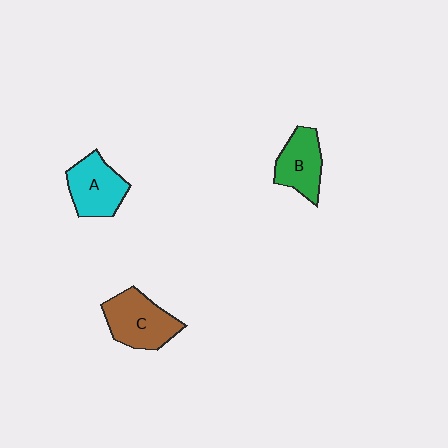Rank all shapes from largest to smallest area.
From largest to smallest: C (brown), A (cyan), B (green).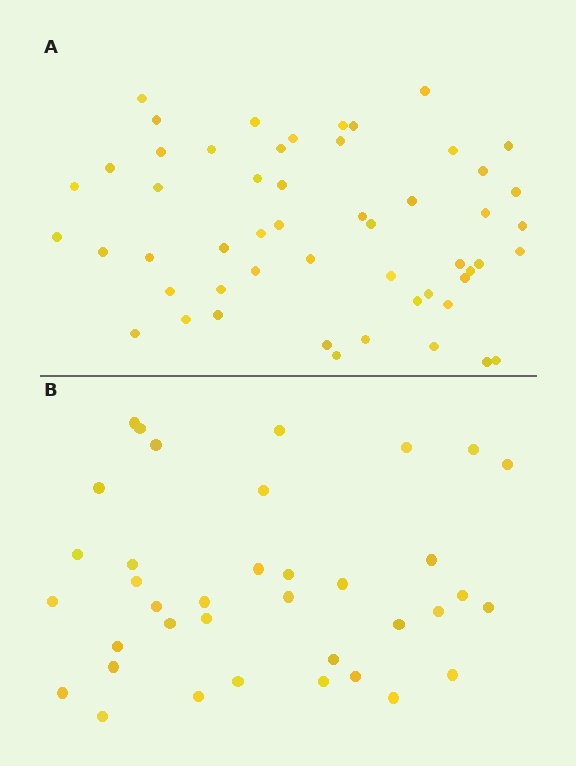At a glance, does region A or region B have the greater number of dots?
Region A (the top region) has more dots.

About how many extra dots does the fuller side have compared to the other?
Region A has approximately 15 more dots than region B.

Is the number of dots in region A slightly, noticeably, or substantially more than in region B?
Region A has noticeably more, but not dramatically so. The ratio is roughly 1.4 to 1.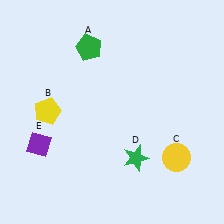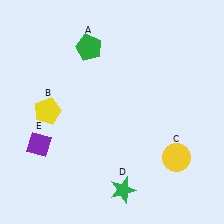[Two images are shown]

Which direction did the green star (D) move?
The green star (D) moved down.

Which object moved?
The green star (D) moved down.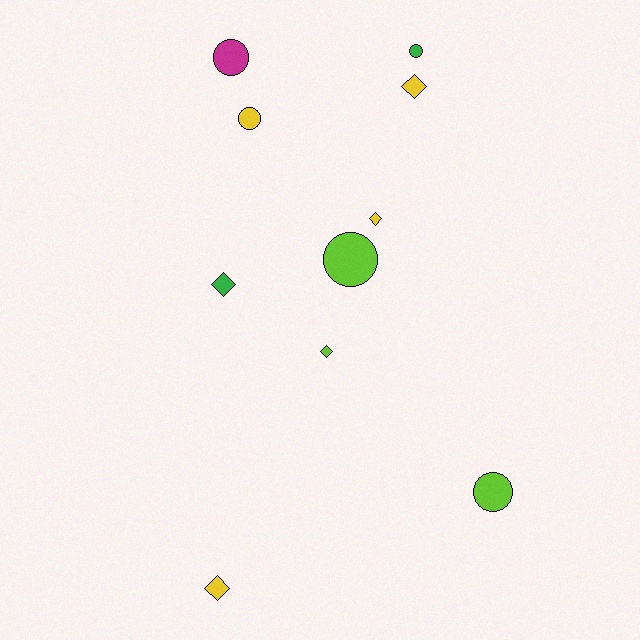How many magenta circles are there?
There is 1 magenta circle.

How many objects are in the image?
There are 10 objects.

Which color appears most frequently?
Yellow, with 4 objects.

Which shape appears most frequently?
Diamond, with 5 objects.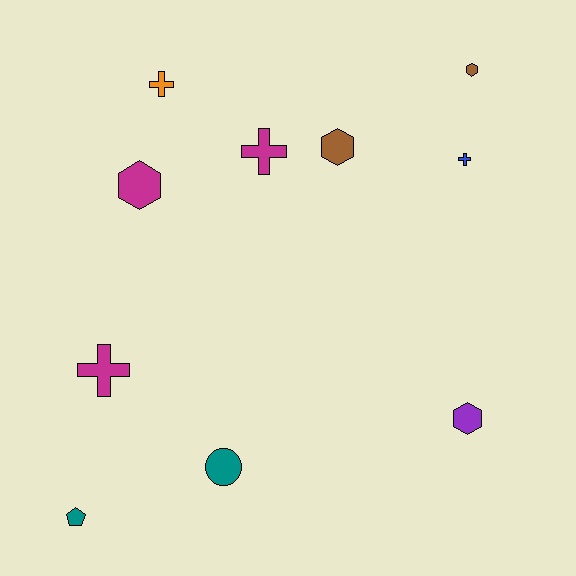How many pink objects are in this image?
There are no pink objects.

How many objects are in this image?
There are 10 objects.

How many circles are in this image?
There is 1 circle.